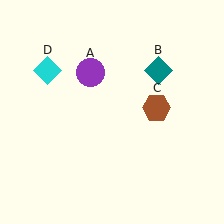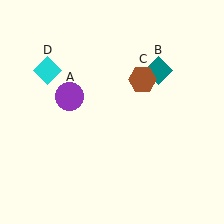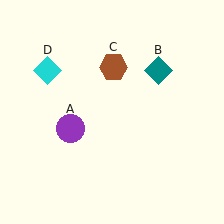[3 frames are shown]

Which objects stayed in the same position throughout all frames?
Teal diamond (object B) and cyan diamond (object D) remained stationary.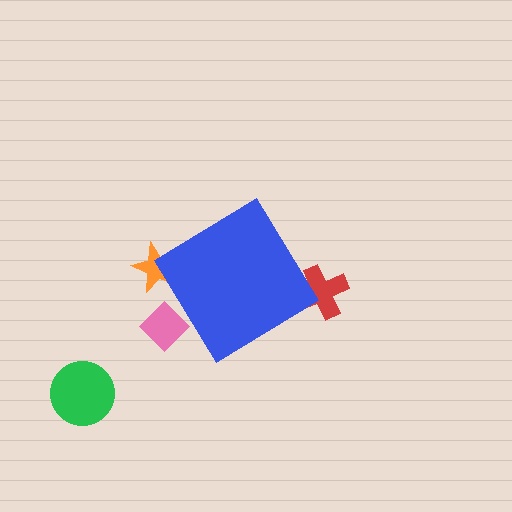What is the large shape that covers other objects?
A blue diamond.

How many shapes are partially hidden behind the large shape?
3 shapes are partially hidden.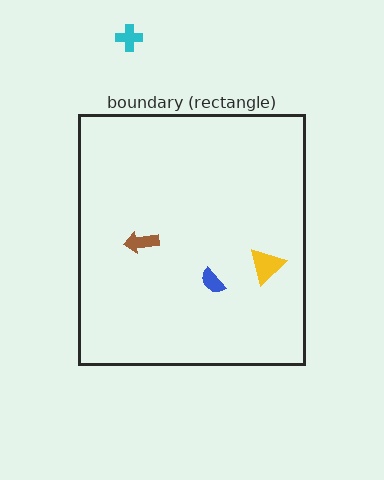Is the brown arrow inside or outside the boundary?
Inside.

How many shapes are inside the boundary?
3 inside, 1 outside.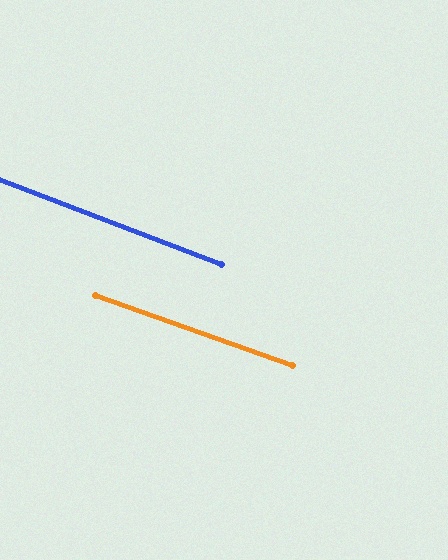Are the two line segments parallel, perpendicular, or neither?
Parallel — their directions differ by only 1.0°.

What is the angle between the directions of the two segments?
Approximately 1 degree.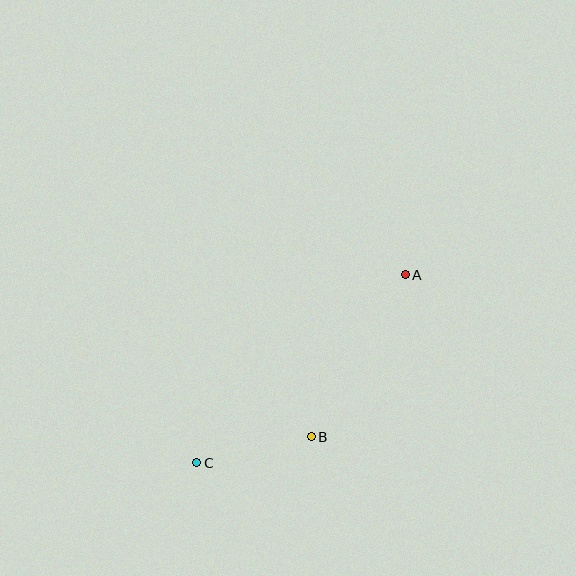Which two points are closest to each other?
Points B and C are closest to each other.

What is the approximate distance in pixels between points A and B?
The distance between A and B is approximately 187 pixels.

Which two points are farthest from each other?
Points A and C are farthest from each other.